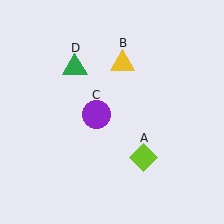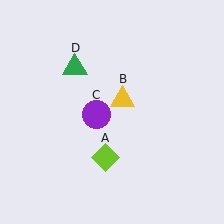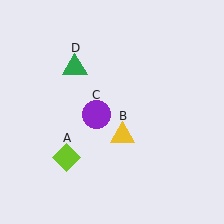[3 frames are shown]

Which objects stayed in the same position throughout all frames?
Purple circle (object C) and green triangle (object D) remained stationary.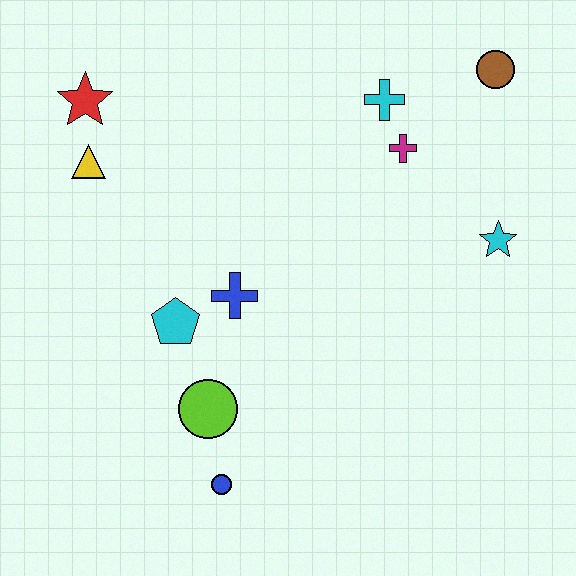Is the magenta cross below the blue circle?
No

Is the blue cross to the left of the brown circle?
Yes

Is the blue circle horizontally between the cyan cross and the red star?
Yes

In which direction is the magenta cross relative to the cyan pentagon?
The magenta cross is to the right of the cyan pentagon.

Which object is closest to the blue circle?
The lime circle is closest to the blue circle.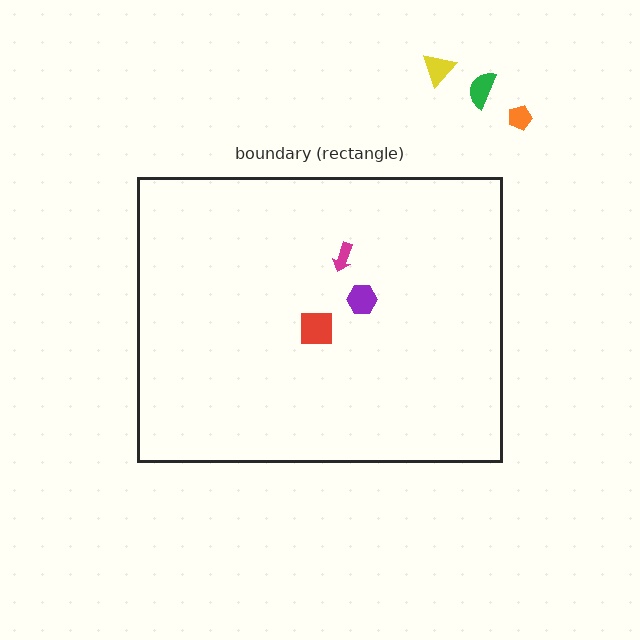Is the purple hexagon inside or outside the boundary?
Inside.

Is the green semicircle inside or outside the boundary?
Outside.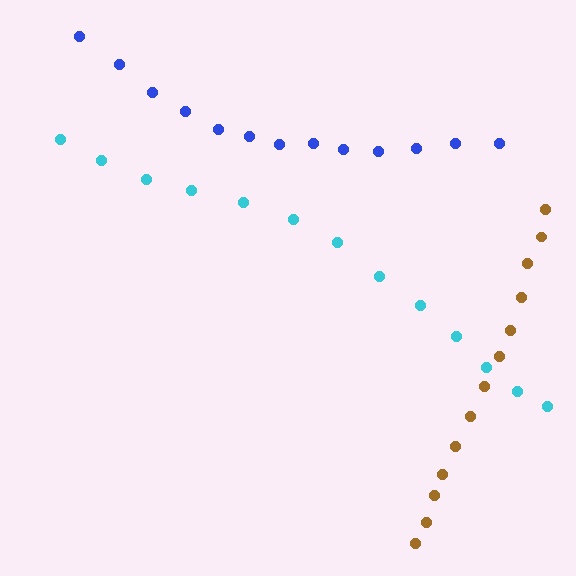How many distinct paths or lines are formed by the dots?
There are 3 distinct paths.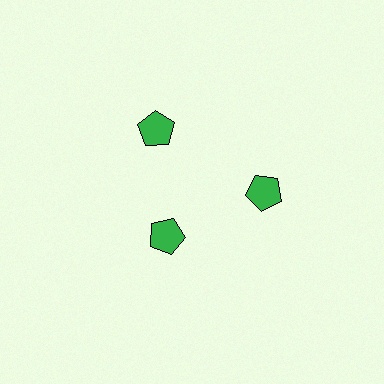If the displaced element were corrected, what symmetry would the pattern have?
It would have 3-fold rotational symmetry — the pattern would map onto itself every 120 degrees.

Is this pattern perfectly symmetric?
No. The 3 green pentagons are arranged in a ring, but one element near the 7 o'clock position is pulled inward toward the center, breaking the 3-fold rotational symmetry.